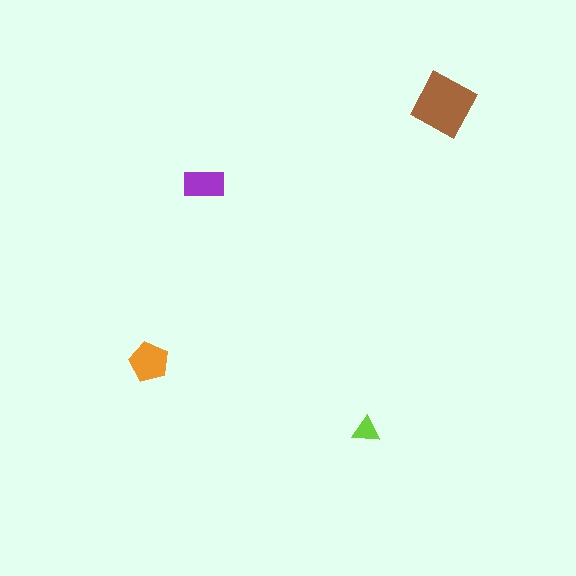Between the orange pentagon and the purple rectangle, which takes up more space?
The orange pentagon.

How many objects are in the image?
There are 4 objects in the image.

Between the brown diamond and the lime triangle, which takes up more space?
The brown diamond.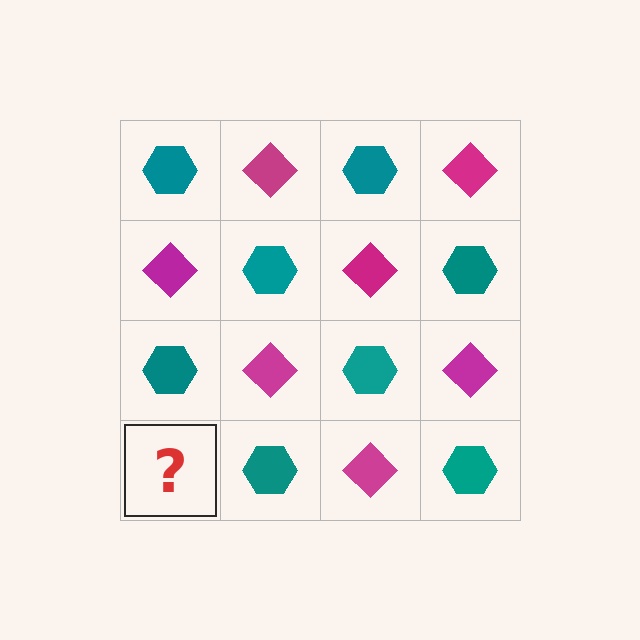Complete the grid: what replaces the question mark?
The question mark should be replaced with a magenta diamond.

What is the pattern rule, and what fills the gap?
The rule is that it alternates teal hexagon and magenta diamond in a checkerboard pattern. The gap should be filled with a magenta diamond.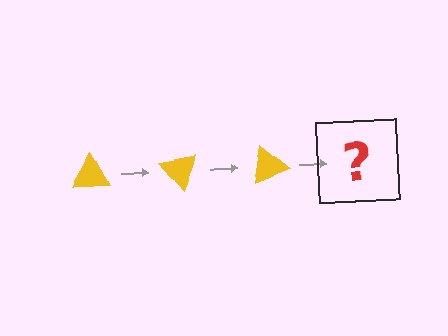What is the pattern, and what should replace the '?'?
The pattern is that the triangle rotates 50 degrees each step. The '?' should be a yellow triangle rotated 150 degrees.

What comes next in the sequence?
The next element should be a yellow triangle rotated 150 degrees.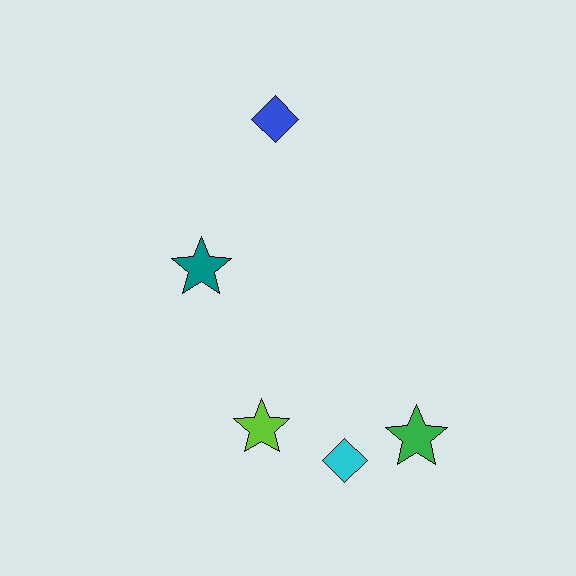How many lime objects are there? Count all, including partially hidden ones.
There is 1 lime object.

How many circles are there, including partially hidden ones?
There are no circles.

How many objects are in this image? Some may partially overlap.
There are 5 objects.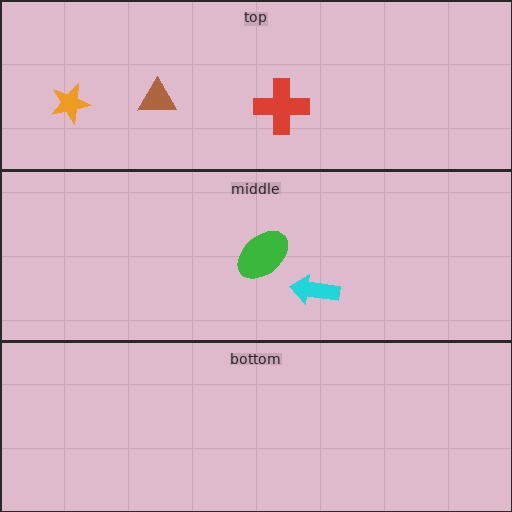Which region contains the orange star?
The top region.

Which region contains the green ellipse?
The middle region.